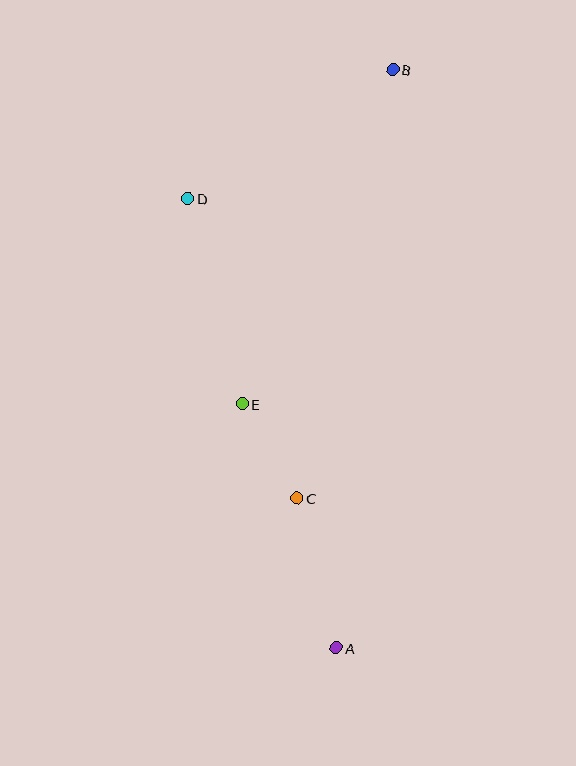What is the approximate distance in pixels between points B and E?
The distance between B and E is approximately 367 pixels.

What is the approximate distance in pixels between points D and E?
The distance between D and E is approximately 213 pixels.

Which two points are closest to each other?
Points C and E are closest to each other.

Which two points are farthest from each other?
Points A and B are farthest from each other.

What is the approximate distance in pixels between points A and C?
The distance between A and C is approximately 155 pixels.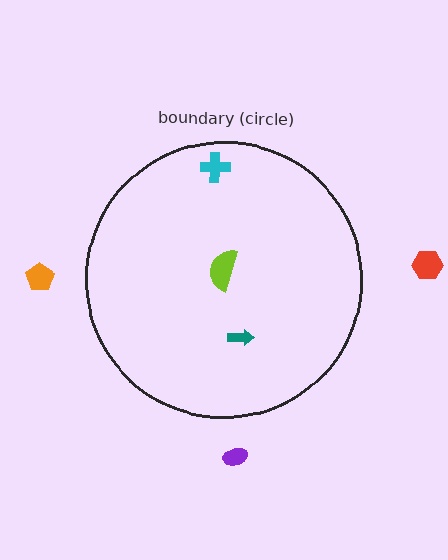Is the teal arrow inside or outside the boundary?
Inside.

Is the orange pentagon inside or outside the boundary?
Outside.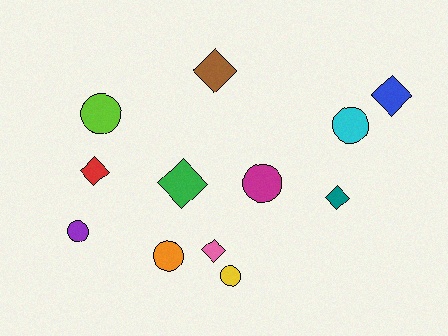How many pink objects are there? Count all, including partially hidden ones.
There is 1 pink object.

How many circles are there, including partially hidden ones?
There are 6 circles.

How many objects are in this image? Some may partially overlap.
There are 12 objects.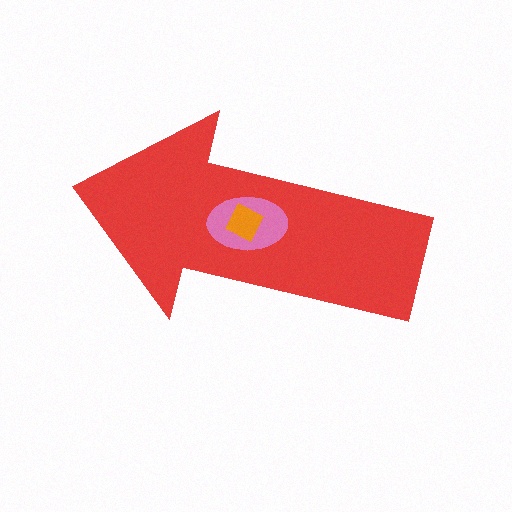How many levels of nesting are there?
3.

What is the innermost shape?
The orange diamond.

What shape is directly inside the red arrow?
The pink ellipse.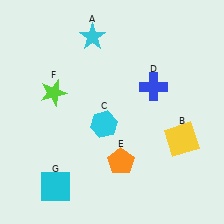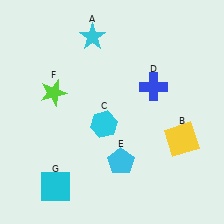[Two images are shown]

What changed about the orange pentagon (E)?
In Image 1, E is orange. In Image 2, it changed to cyan.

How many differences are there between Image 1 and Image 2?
There is 1 difference between the two images.